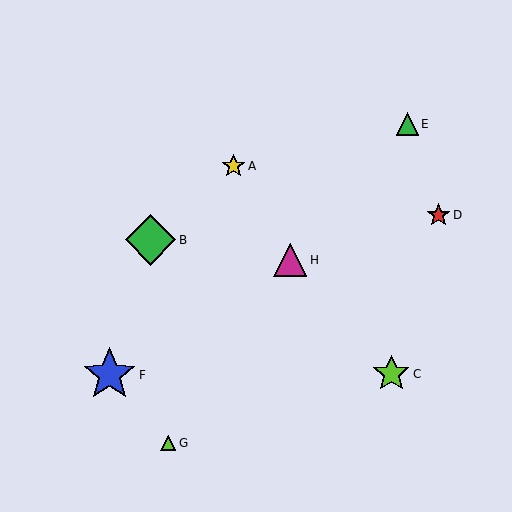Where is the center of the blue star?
The center of the blue star is at (109, 375).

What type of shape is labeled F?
Shape F is a blue star.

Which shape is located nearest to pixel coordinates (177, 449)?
The lime triangle (labeled G) at (168, 443) is nearest to that location.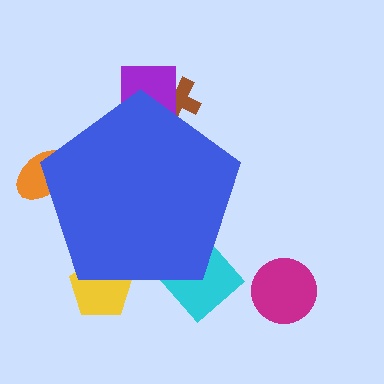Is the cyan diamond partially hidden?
Yes, the cyan diamond is partially hidden behind the blue pentagon.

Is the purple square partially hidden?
Yes, the purple square is partially hidden behind the blue pentagon.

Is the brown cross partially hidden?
Yes, the brown cross is partially hidden behind the blue pentagon.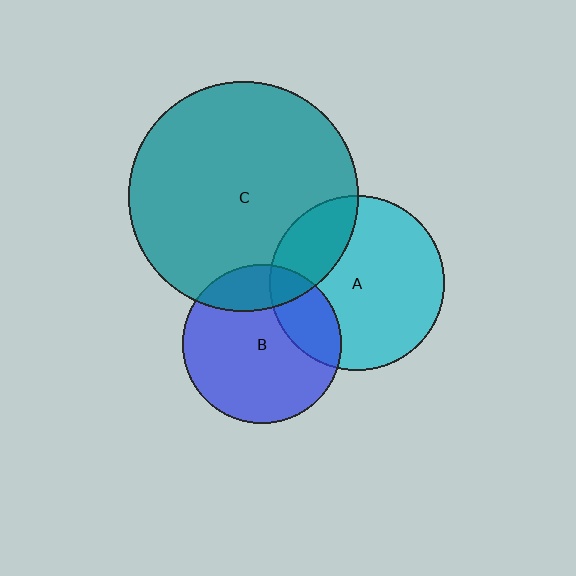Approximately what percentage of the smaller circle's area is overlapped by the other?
Approximately 25%.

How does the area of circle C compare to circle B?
Approximately 2.1 times.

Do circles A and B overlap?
Yes.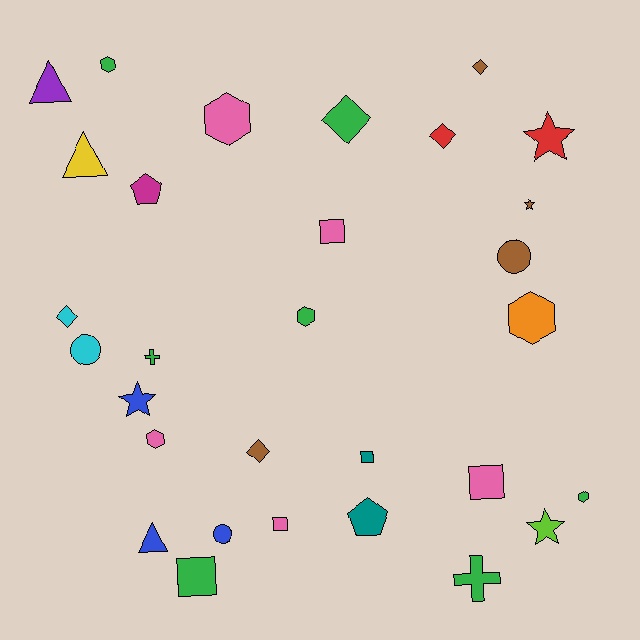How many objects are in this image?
There are 30 objects.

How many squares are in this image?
There are 5 squares.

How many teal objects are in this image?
There are 2 teal objects.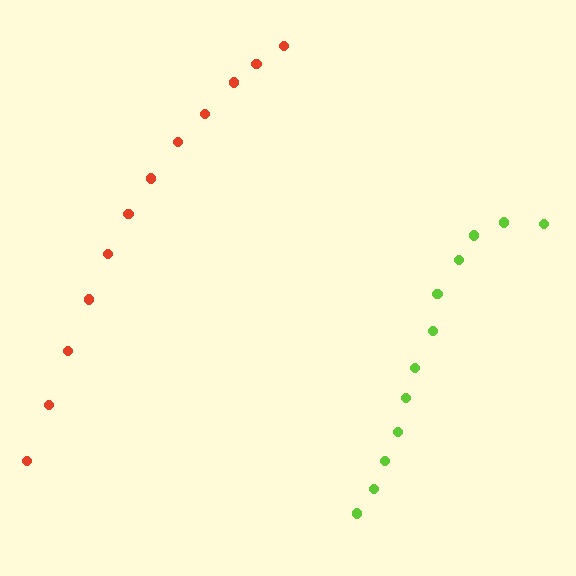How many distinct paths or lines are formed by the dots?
There are 2 distinct paths.